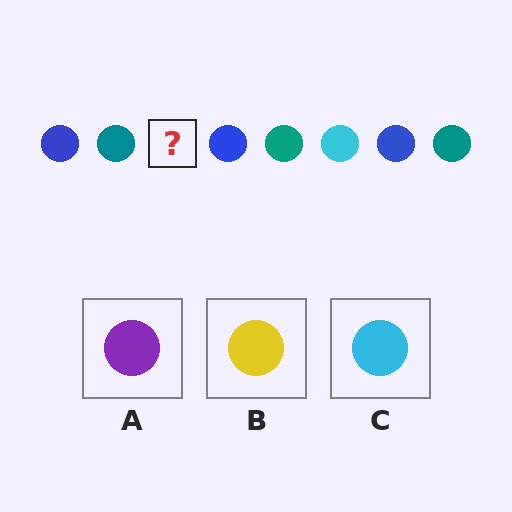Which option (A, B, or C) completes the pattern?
C.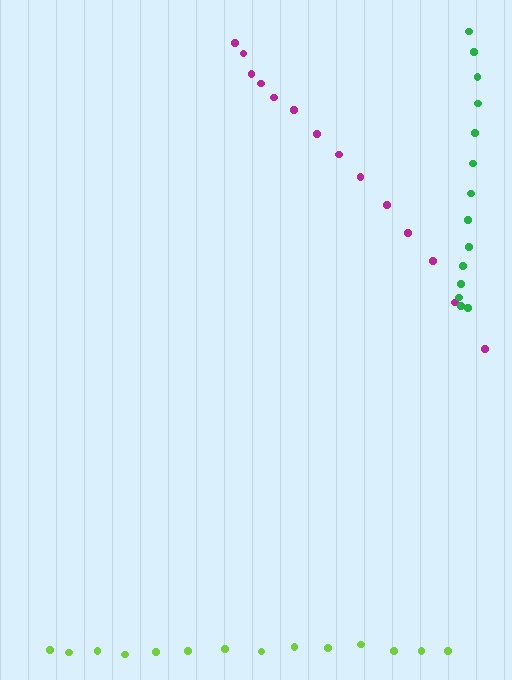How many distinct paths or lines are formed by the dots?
There are 3 distinct paths.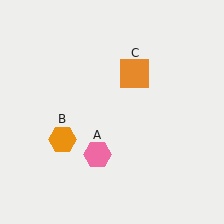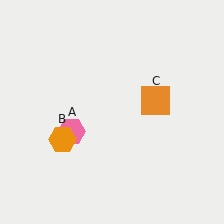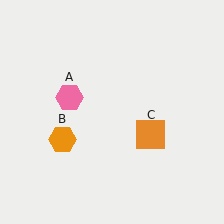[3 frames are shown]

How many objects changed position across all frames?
2 objects changed position: pink hexagon (object A), orange square (object C).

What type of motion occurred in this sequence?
The pink hexagon (object A), orange square (object C) rotated clockwise around the center of the scene.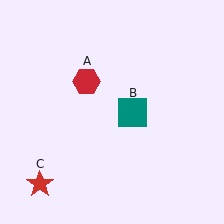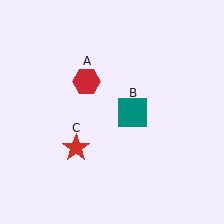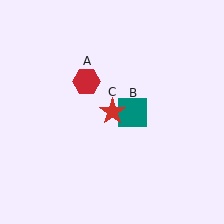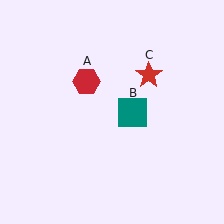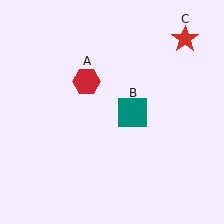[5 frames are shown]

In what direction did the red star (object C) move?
The red star (object C) moved up and to the right.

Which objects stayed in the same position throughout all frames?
Red hexagon (object A) and teal square (object B) remained stationary.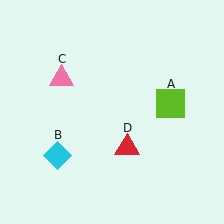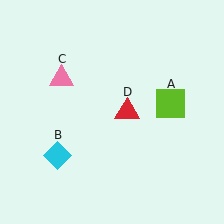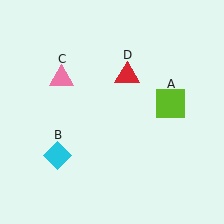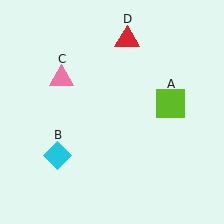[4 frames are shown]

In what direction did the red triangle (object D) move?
The red triangle (object D) moved up.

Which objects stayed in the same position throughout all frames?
Lime square (object A) and cyan diamond (object B) and pink triangle (object C) remained stationary.